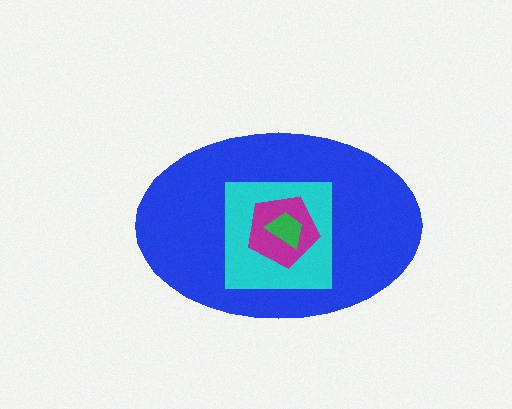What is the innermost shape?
The green trapezoid.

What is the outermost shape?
The blue ellipse.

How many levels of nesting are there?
4.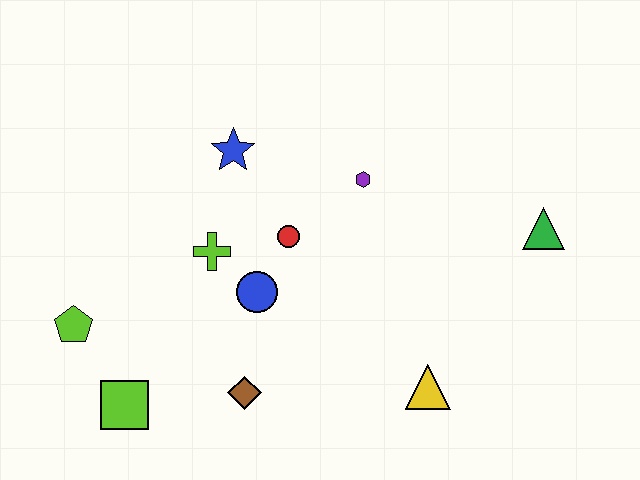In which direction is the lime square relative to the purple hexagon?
The lime square is to the left of the purple hexagon.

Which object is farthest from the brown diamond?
The green triangle is farthest from the brown diamond.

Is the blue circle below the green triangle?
Yes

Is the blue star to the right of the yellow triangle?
No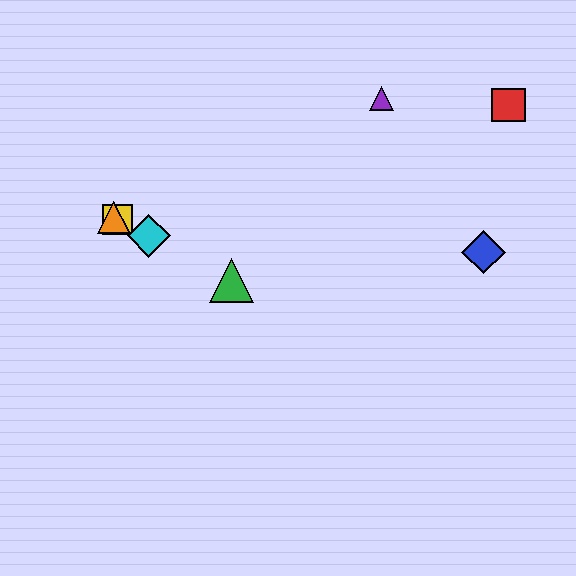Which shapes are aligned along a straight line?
The green triangle, the yellow square, the orange triangle, the cyan diamond are aligned along a straight line.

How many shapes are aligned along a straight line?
4 shapes (the green triangle, the yellow square, the orange triangle, the cyan diamond) are aligned along a straight line.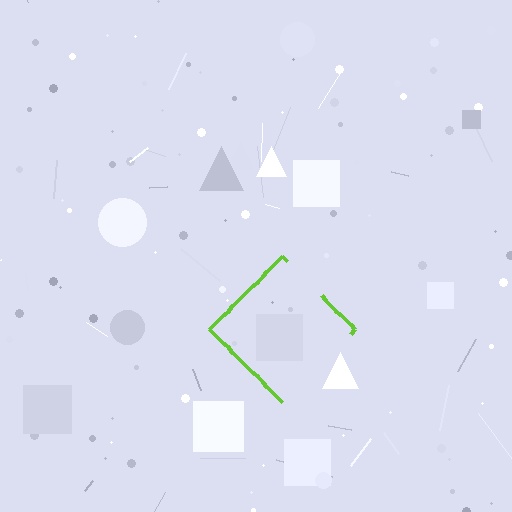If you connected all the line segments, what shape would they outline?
They would outline a diamond.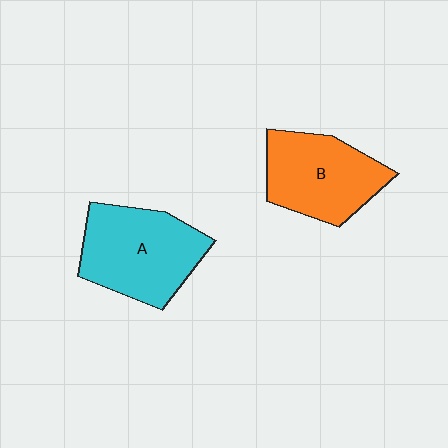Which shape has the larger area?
Shape A (cyan).